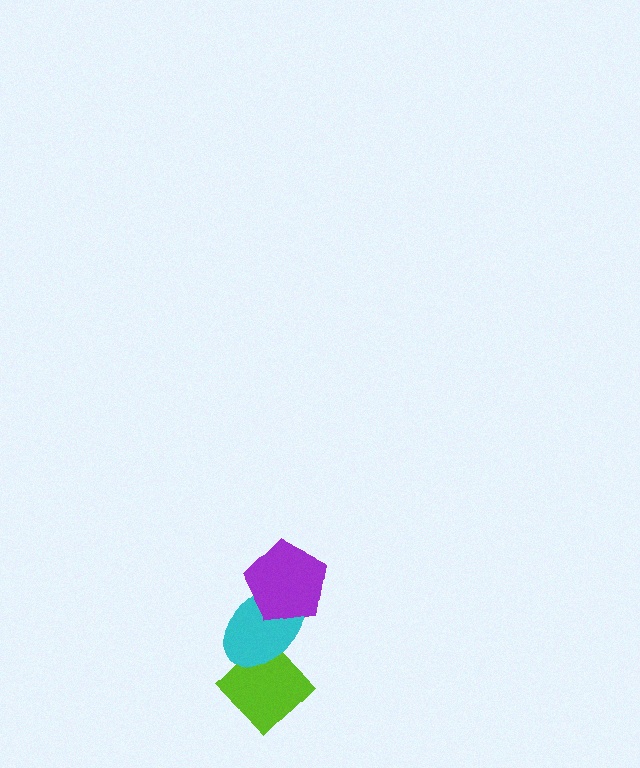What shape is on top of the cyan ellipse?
The purple pentagon is on top of the cyan ellipse.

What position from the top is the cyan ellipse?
The cyan ellipse is 2nd from the top.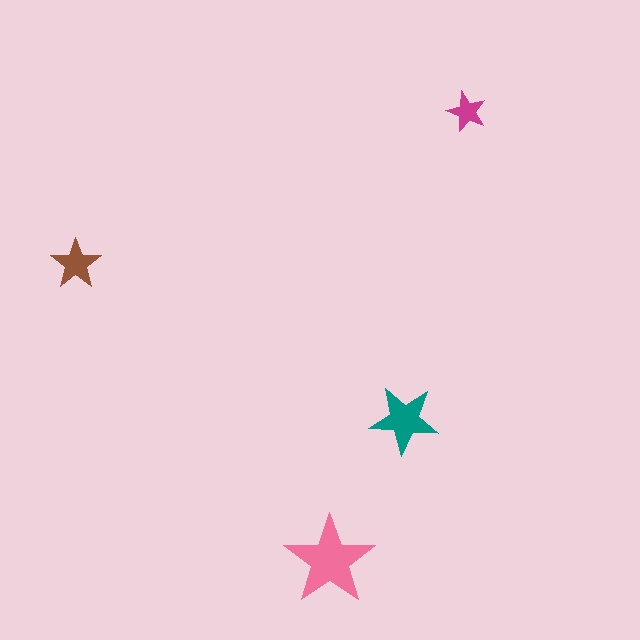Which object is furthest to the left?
The brown star is leftmost.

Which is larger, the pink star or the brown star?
The pink one.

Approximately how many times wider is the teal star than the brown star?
About 1.5 times wider.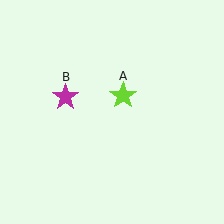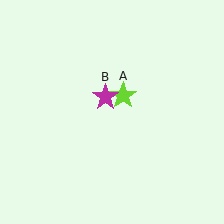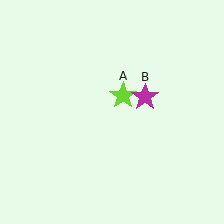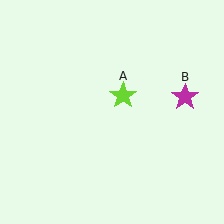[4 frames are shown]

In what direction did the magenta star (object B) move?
The magenta star (object B) moved right.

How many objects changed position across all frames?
1 object changed position: magenta star (object B).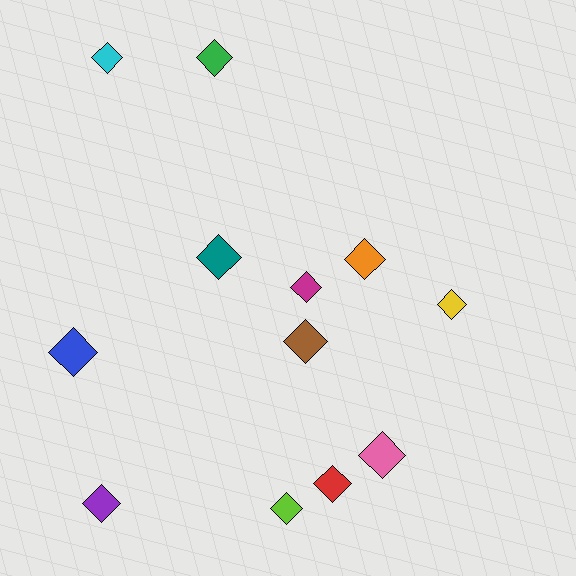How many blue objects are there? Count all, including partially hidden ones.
There is 1 blue object.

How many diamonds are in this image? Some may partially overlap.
There are 12 diamonds.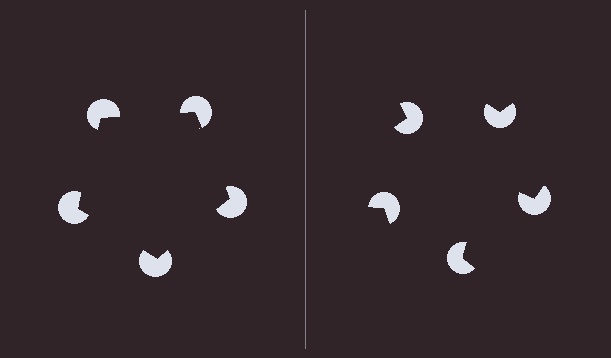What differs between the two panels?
The pac-man discs are positioned identically on both sides; only the wedge orientations differ. On the left they align to a pentagon; on the right they are misaligned.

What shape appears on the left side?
An illusory pentagon.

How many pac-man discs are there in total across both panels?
10 — 5 on each side.